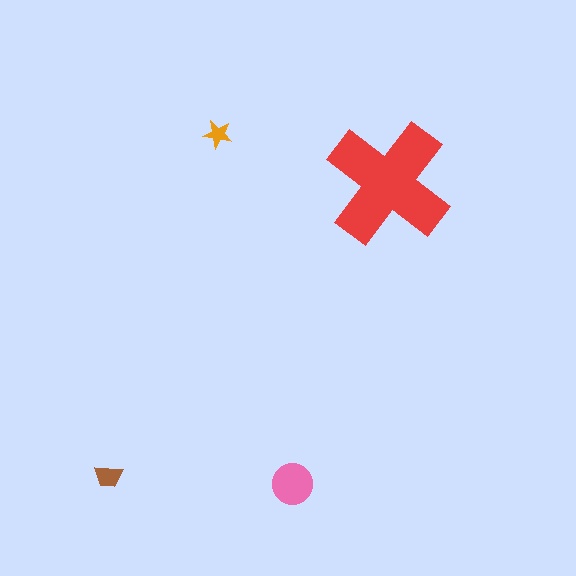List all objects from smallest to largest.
The orange star, the brown trapezoid, the pink circle, the red cross.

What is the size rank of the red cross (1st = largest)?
1st.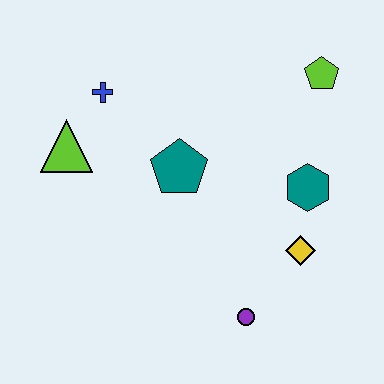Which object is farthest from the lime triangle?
The lime pentagon is farthest from the lime triangle.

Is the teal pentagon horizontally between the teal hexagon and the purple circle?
No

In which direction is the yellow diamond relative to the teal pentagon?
The yellow diamond is to the right of the teal pentagon.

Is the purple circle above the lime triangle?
No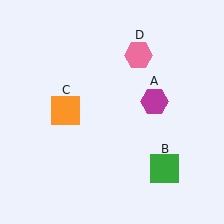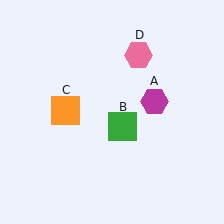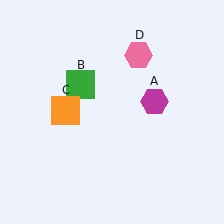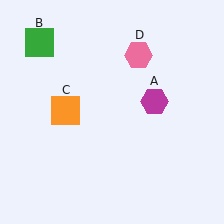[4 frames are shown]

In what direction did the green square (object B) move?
The green square (object B) moved up and to the left.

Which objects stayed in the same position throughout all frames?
Magenta hexagon (object A) and orange square (object C) and pink hexagon (object D) remained stationary.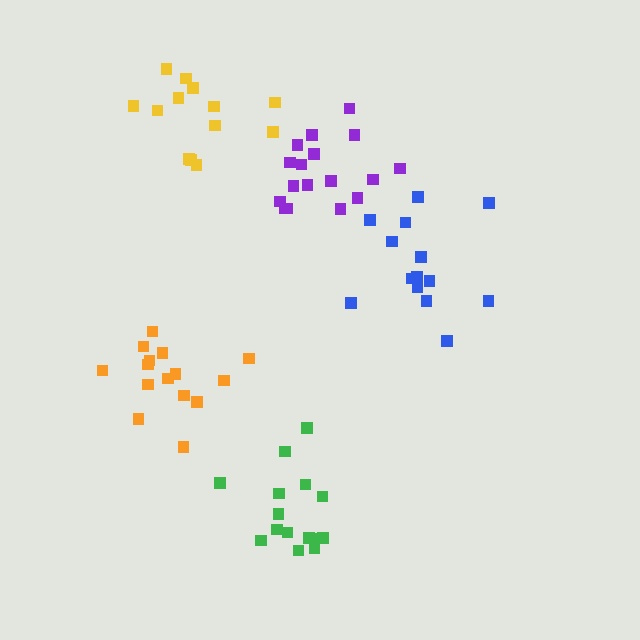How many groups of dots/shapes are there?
There are 5 groups.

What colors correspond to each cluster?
The clusters are colored: purple, blue, orange, green, yellow.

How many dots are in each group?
Group 1: 17 dots, Group 2: 14 dots, Group 3: 15 dots, Group 4: 15 dots, Group 5: 13 dots (74 total).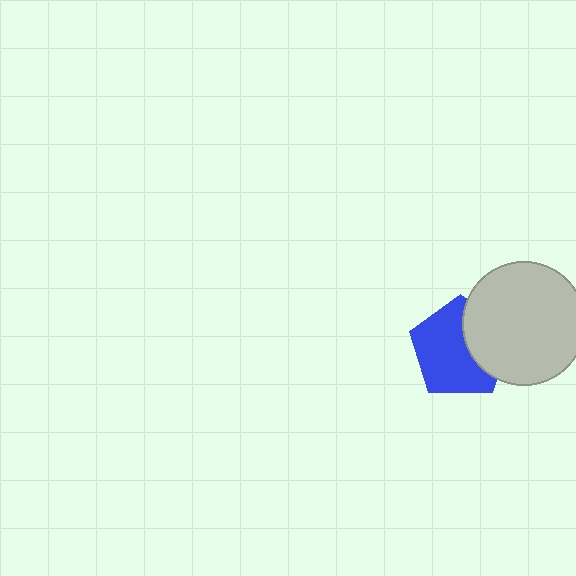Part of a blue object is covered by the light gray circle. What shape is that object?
It is a pentagon.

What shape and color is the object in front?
The object in front is a light gray circle.